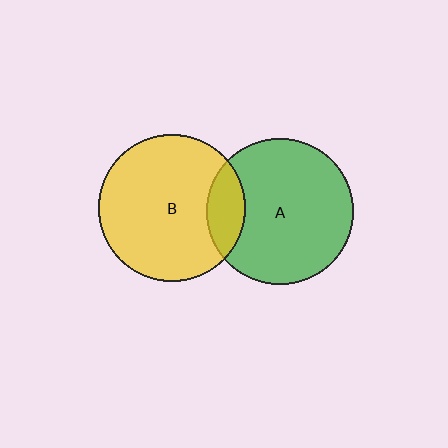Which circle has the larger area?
Circle A (green).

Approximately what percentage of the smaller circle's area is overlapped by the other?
Approximately 15%.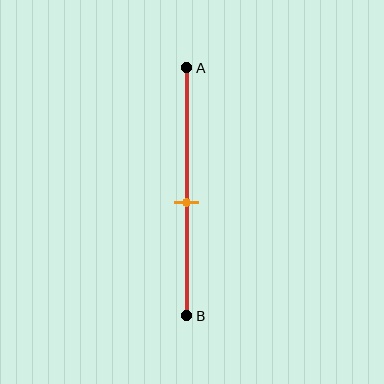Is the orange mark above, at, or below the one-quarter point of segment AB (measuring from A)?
The orange mark is below the one-quarter point of segment AB.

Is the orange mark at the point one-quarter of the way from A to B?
No, the mark is at about 55% from A, not at the 25% one-quarter point.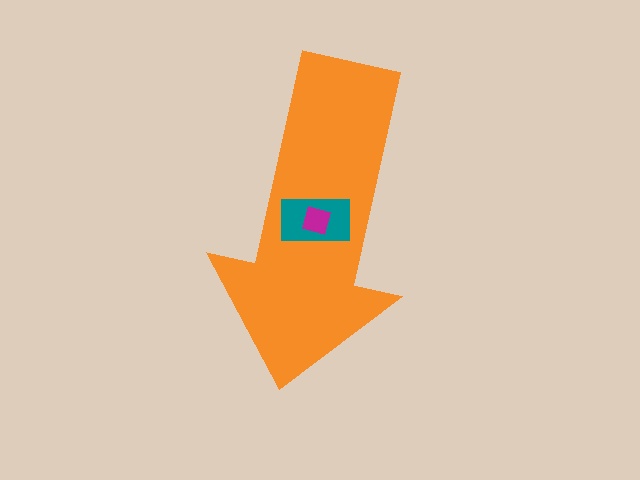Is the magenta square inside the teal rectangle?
Yes.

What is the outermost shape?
The orange arrow.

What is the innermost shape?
The magenta square.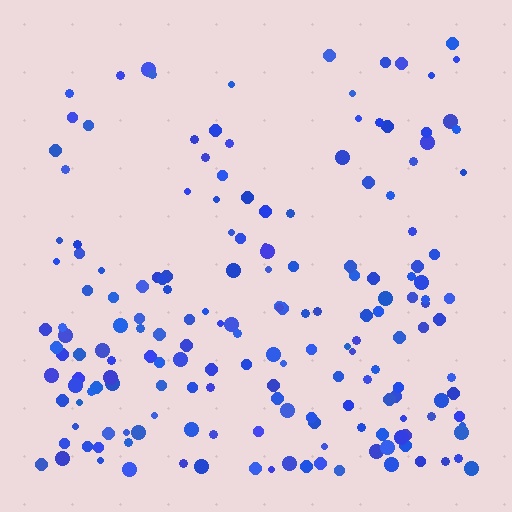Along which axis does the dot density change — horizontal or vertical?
Vertical.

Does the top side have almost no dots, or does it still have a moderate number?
Still a moderate number, just noticeably fewer than the bottom.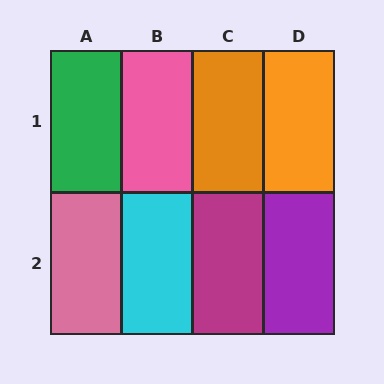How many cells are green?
1 cell is green.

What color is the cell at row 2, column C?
Magenta.